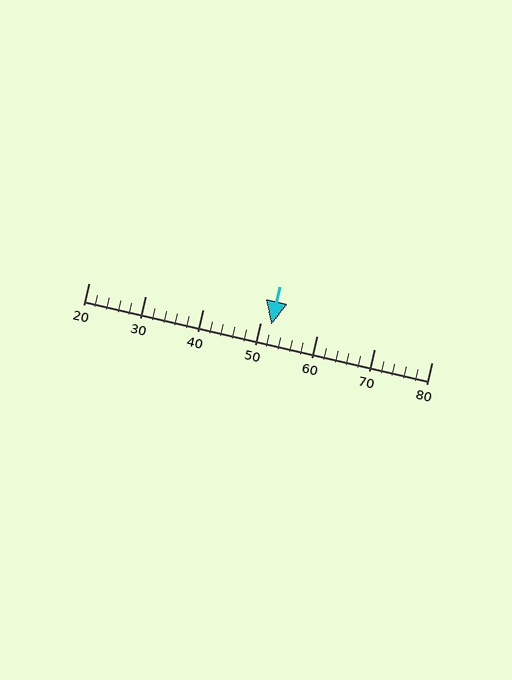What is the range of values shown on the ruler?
The ruler shows values from 20 to 80.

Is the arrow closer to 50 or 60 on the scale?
The arrow is closer to 50.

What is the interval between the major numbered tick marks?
The major tick marks are spaced 10 units apart.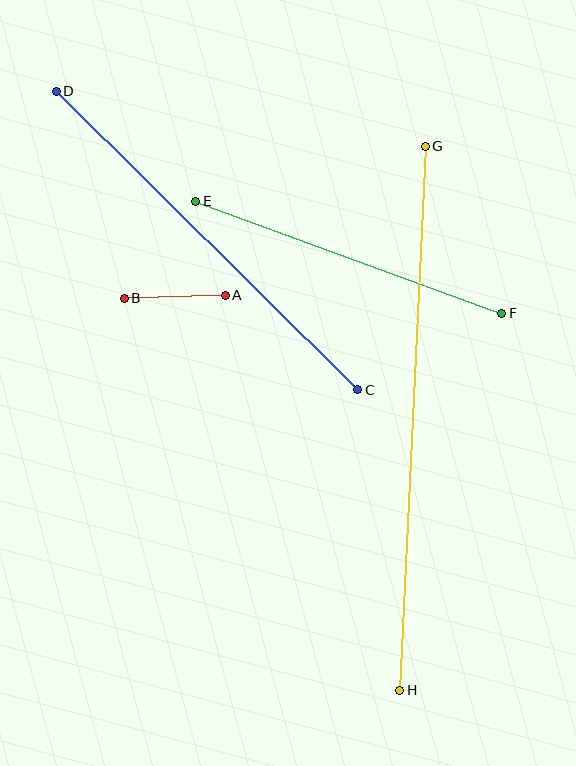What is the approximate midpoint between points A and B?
The midpoint is at approximately (175, 297) pixels.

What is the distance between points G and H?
The distance is approximately 544 pixels.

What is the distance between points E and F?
The distance is approximately 326 pixels.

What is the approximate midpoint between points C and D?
The midpoint is at approximately (207, 240) pixels.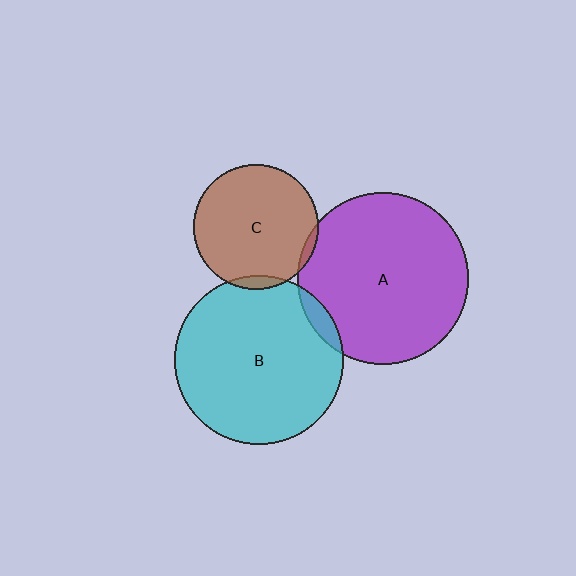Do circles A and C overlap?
Yes.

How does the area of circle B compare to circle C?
Approximately 1.8 times.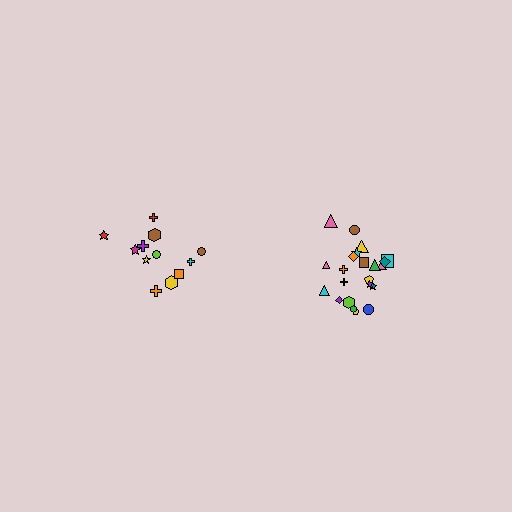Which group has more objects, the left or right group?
The right group.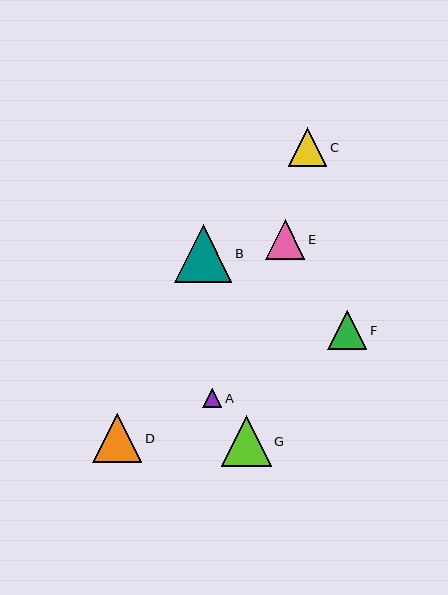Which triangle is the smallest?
Triangle A is the smallest with a size of approximately 20 pixels.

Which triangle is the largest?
Triangle B is the largest with a size of approximately 58 pixels.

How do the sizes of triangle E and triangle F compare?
Triangle E and triangle F are approximately the same size.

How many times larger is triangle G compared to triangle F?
Triangle G is approximately 1.3 times the size of triangle F.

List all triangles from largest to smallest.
From largest to smallest: B, G, D, E, F, C, A.